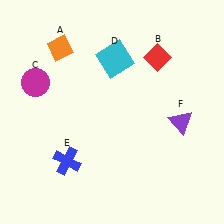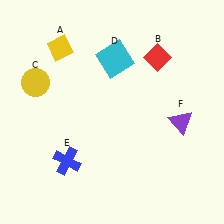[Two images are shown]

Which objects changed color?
A changed from orange to yellow. C changed from magenta to yellow.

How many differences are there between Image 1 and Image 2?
There are 2 differences between the two images.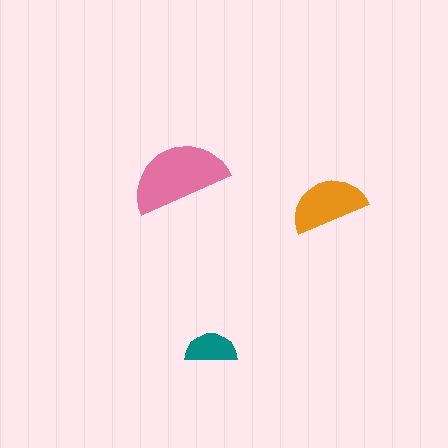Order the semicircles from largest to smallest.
the pink one, the orange one, the teal one.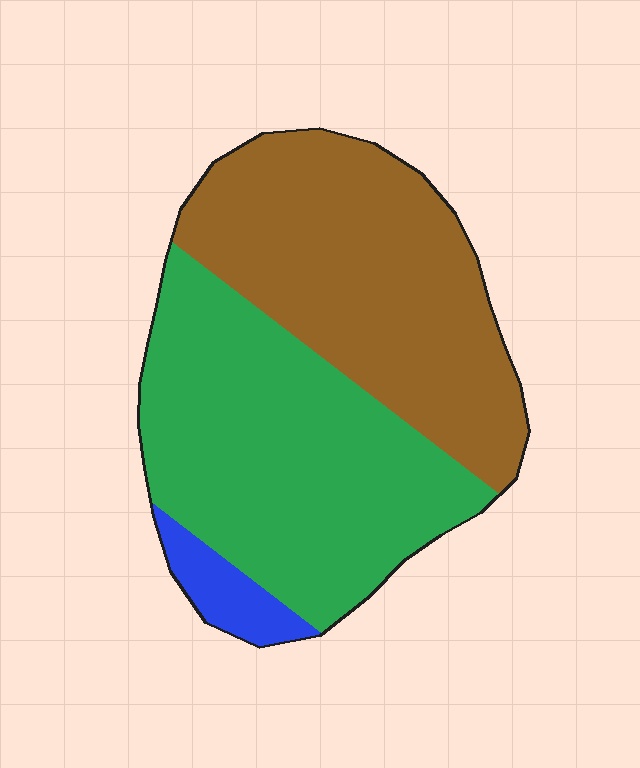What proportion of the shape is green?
Green takes up between a third and a half of the shape.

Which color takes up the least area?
Blue, at roughly 5%.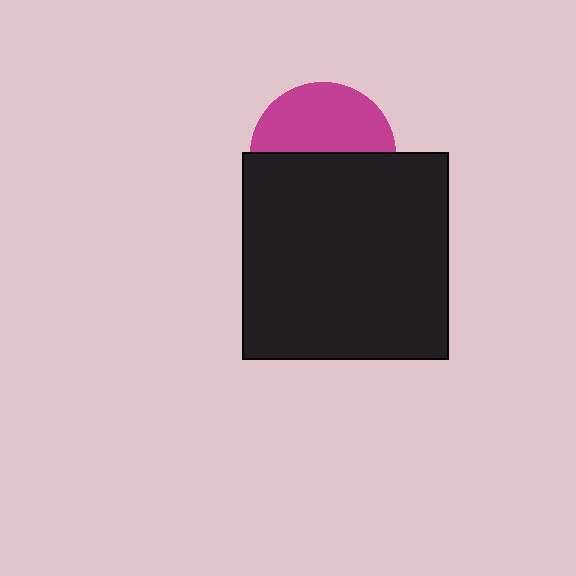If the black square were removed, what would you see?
You would see the complete magenta circle.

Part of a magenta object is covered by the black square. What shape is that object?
It is a circle.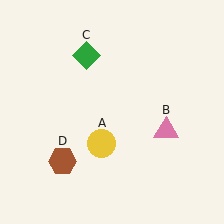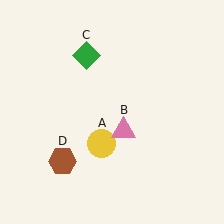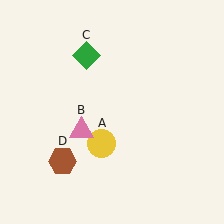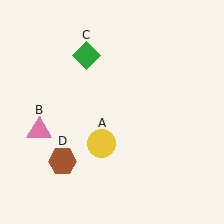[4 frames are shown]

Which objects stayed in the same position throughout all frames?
Yellow circle (object A) and green diamond (object C) and brown hexagon (object D) remained stationary.